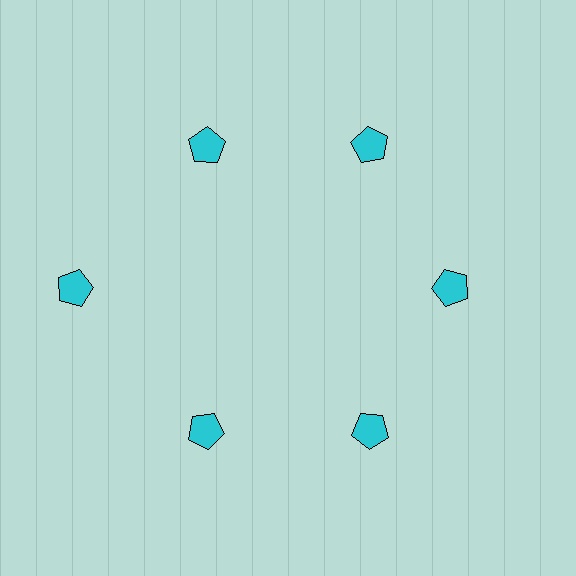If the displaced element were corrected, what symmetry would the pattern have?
It would have 6-fold rotational symmetry — the pattern would map onto itself every 60 degrees.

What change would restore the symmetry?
The symmetry would be restored by moving it inward, back onto the ring so that all 6 pentagons sit at equal angles and equal distance from the center.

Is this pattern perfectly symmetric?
No. The 6 cyan pentagons are arranged in a ring, but one element near the 9 o'clock position is pushed outward from the center, breaking the 6-fold rotational symmetry.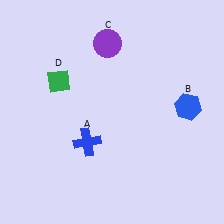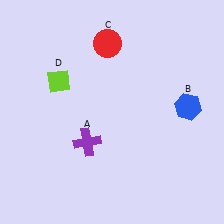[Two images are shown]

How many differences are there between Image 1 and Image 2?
There are 3 differences between the two images.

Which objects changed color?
A changed from blue to purple. C changed from purple to red. D changed from green to lime.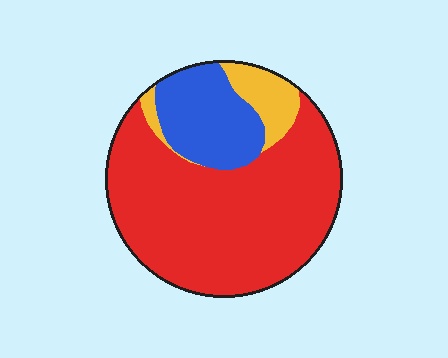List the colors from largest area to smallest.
From largest to smallest: red, blue, yellow.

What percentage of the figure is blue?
Blue covers roughly 20% of the figure.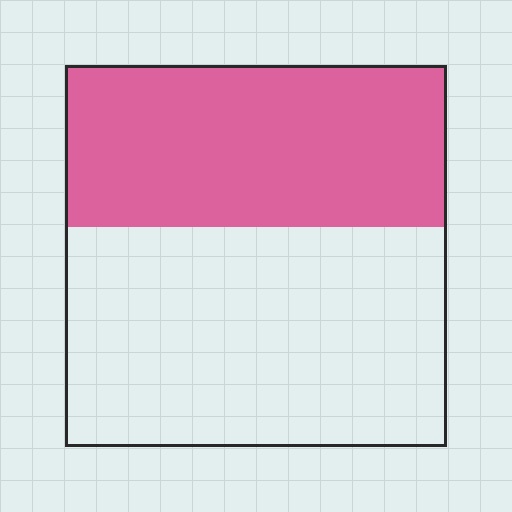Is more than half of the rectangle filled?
No.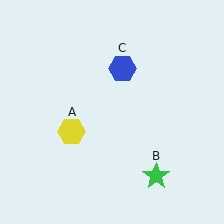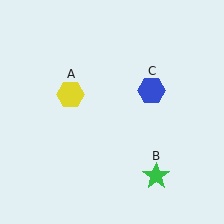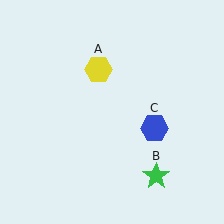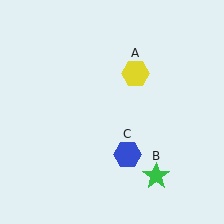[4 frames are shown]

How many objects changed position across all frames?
2 objects changed position: yellow hexagon (object A), blue hexagon (object C).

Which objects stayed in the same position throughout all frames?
Green star (object B) remained stationary.